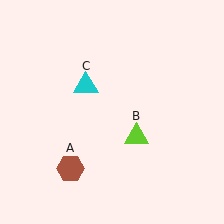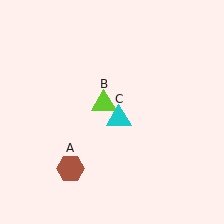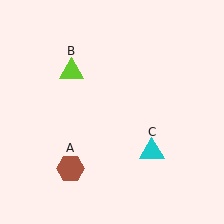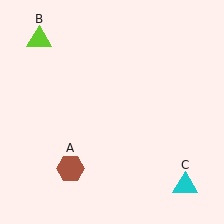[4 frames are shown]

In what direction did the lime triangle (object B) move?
The lime triangle (object B) moved up and to the left.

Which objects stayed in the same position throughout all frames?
Brown hexagon (object A) remained stationary.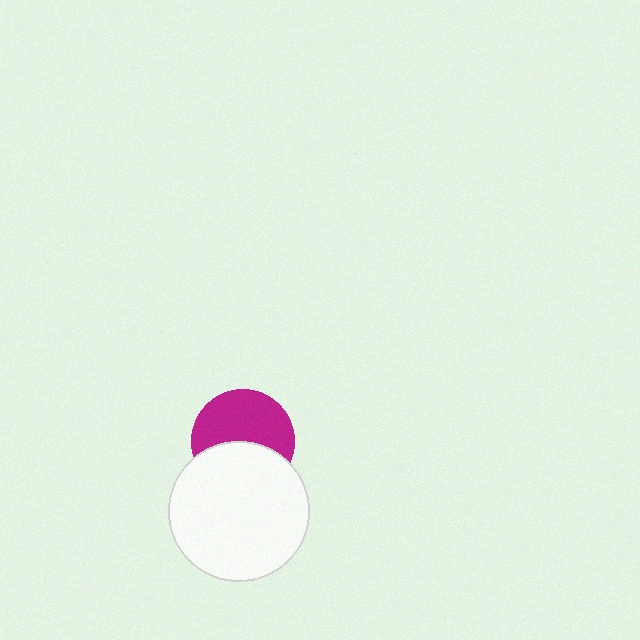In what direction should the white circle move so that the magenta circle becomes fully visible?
The white circle should move down. That is the shortest direction to clear the overlap and leave the magenta circle fully visible.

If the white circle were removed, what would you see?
You would see the complete magenta circle.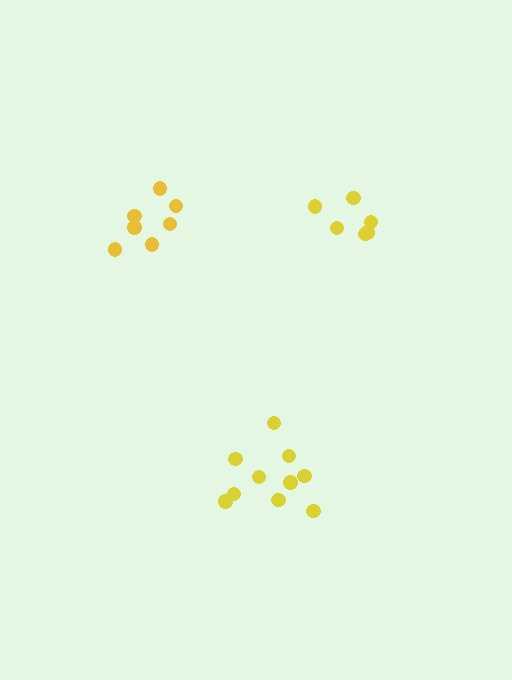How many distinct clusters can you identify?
There are 3 distinct clusters.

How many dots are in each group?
Group 1: 7 dots, Group 2: 6 dots, Group 3: 10 dots (23 total).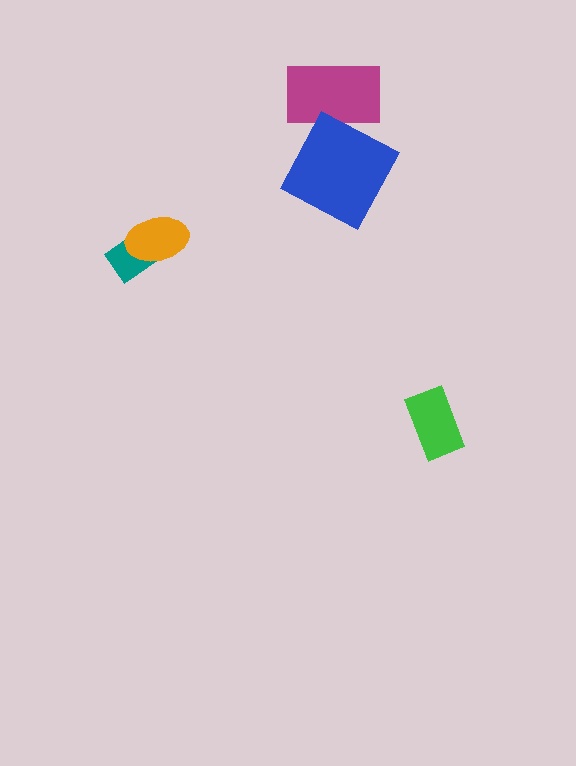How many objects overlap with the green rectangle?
0 objects overlap with the green rectangle.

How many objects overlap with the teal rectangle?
1 object overlaps with the teal rectangle.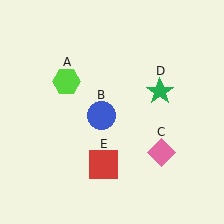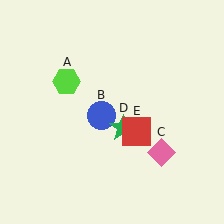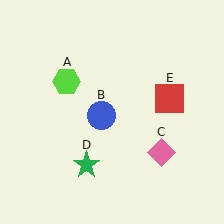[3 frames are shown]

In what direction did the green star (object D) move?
The green star (object D) moved down and to the left.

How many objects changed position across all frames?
2 objects changed position: green star (object D), red square (object E).